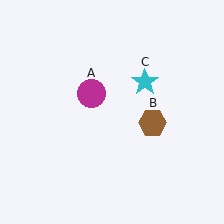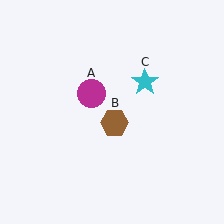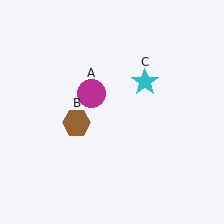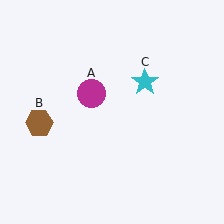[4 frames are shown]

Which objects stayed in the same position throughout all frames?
Magenta circle (object A) and cyan star (object C) remained stationary.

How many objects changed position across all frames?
1 object changed position: brown hexagon (object B).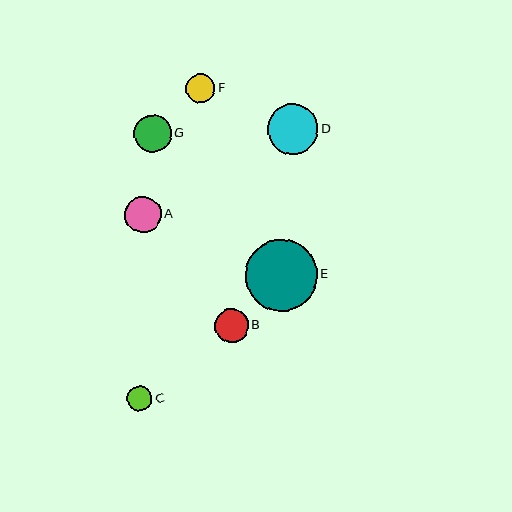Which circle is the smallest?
Circle C is the smallest with a size of approximately 26 pixels.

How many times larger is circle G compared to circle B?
Circle G is approximately 1.1 times the size of circle B.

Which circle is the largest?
Circle E is the largest with a size of approximately 72 pixels.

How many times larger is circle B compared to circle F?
Circle B is approximately 1.2 times the size of circle F.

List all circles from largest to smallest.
From largest to smallest: E, D, G, A, B, F, C.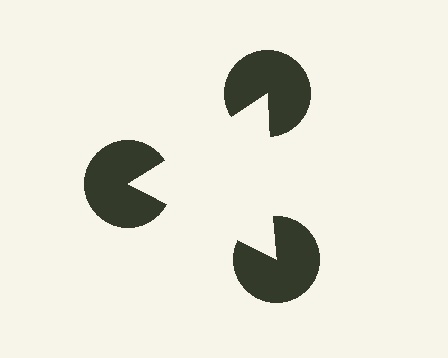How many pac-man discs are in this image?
There are 3 — one at each vertex of the illusory triangle.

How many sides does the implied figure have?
3 sides.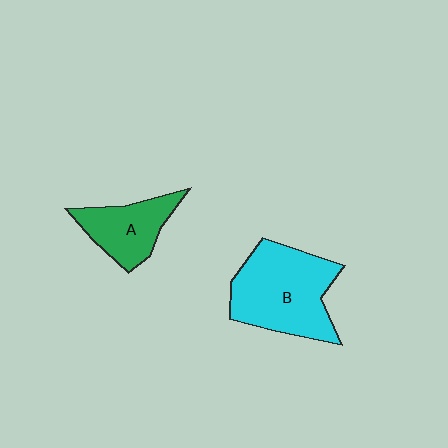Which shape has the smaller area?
Shape A (green).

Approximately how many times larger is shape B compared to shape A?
Approximately 1.7 times.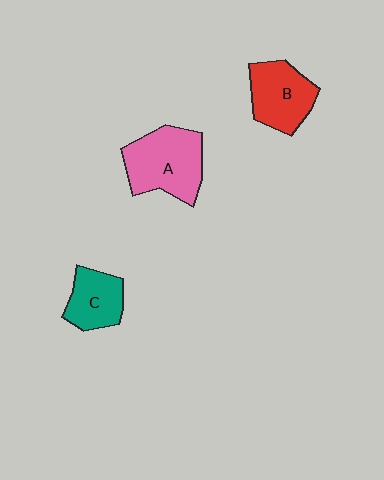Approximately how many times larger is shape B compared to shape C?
Approximately 1.3 times.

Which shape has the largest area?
Shape A (pink).